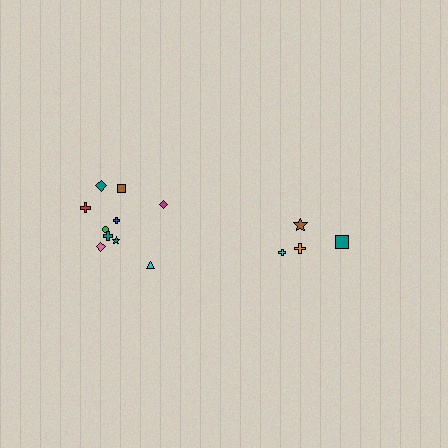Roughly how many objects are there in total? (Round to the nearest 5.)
Roughly 15 objects in total.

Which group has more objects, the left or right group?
The left group.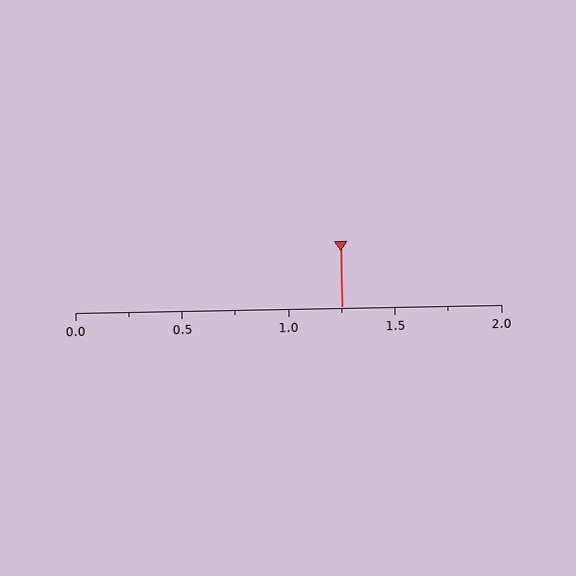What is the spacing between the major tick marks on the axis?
The major ticks are spaced 0.5 apart.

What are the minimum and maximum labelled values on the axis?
The axis runs from 0.0 to 2.0.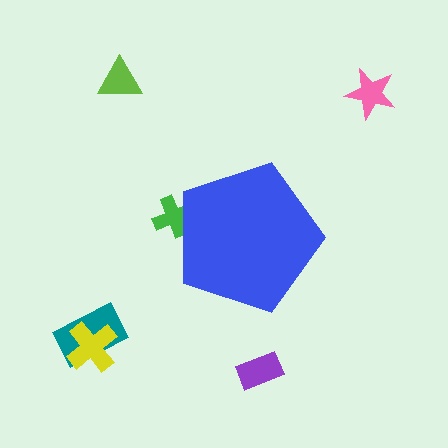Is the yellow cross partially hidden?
No, the yellow cross is fully visible.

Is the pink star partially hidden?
No, the pink star is fully visible.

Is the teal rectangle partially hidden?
No, the teal rectangle is fully visible.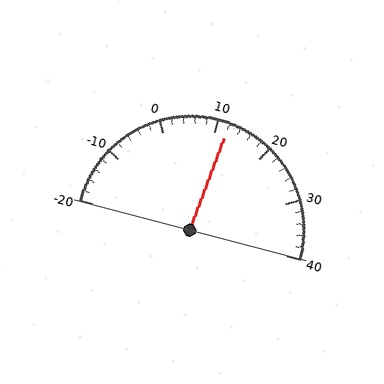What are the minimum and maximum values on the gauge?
The gauge ranges from -20 to 40.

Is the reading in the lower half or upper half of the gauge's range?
The reading is in the upper half of the range (-20 to 40).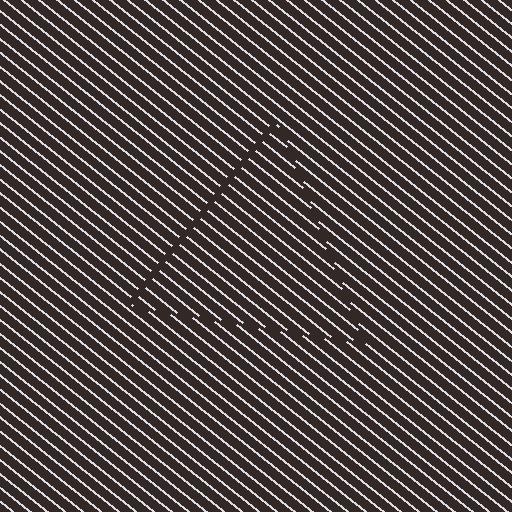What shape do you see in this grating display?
An illusory triangle. The interior of the shape contains the same grating, shifted by half a period — the contour is defined by the phase discontinuity where line-ends from the inner and outer gratings abut.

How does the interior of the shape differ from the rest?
The interior of the shape contains the same grating, shifted by half a period — the contour is defined by the phase discontinuity where line-ends from the inner and outer gratings abut.